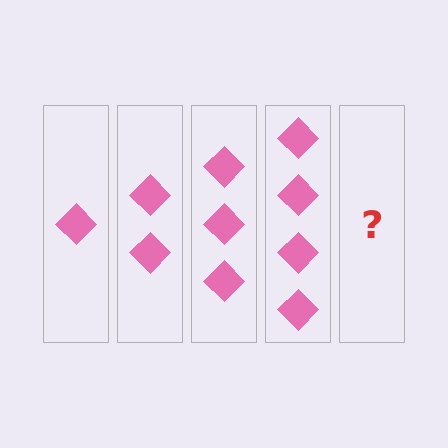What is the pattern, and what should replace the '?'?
The pattern is that each step adds one more diamond. The '?' should be 5 diamonds.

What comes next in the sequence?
The next element should be 5 diamonds.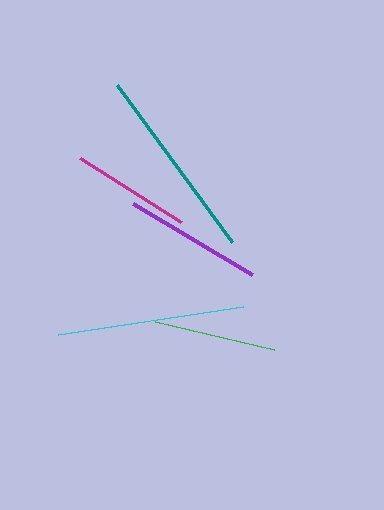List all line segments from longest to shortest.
From longest to shortest: teal, cyan, purple, green, magenta.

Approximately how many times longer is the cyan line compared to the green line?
The cyan line is approximately 1.5 times the length of the green line.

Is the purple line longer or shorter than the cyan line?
The cyan line is longer than the purple line.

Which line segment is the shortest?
The magenta line is the shortest at approximately 119 pixels.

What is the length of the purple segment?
The purple segment is approximately 139 pixels long.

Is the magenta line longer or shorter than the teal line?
The teal line is longer than the magenta line.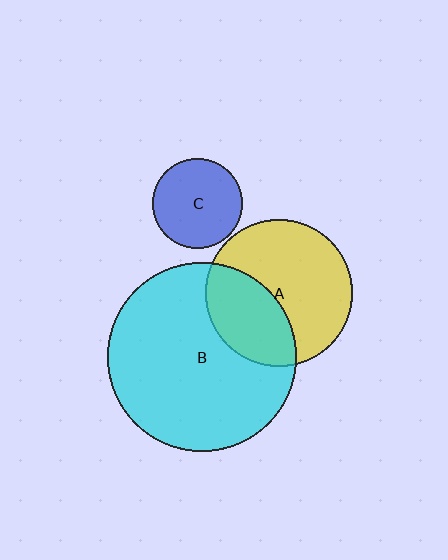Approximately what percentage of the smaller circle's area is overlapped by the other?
Approximately 35%.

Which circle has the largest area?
Circle B (cyan).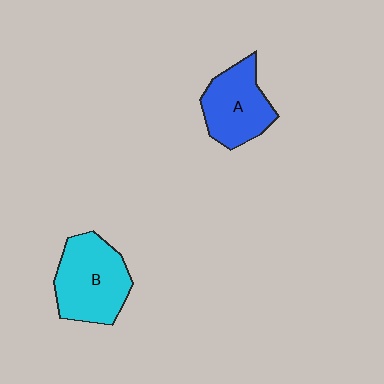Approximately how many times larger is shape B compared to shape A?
Approximately 1.2 times.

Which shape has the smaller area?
Shape A (blue).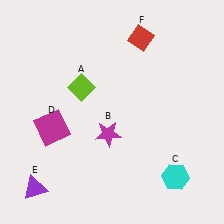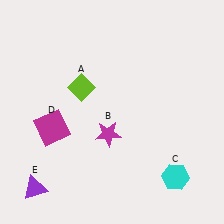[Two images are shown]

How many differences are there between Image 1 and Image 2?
There is 1 difference between the two images.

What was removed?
The red diamond (F) was removed in Image 2.